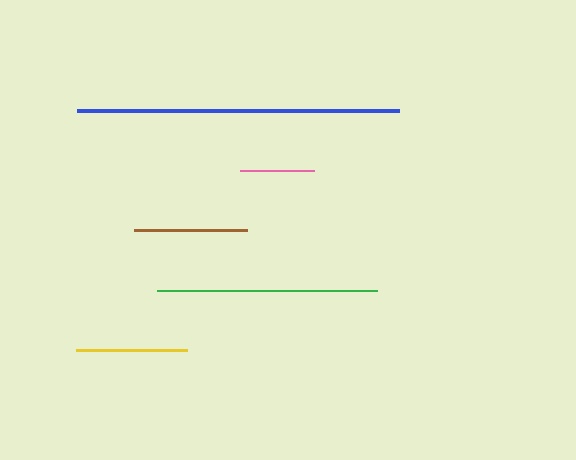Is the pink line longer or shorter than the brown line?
The brown line is longer than the pink line.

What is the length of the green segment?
The green segment is approximately 221 pixels long.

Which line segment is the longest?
The blue line is the longest at approximately 322 pixels.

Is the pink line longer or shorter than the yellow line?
The yellow line is longer than the pink line.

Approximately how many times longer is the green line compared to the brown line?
The green line is approximately 2.0 times the length of the brown line.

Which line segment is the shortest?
The pink line is the shortest at approximately 73 pixels.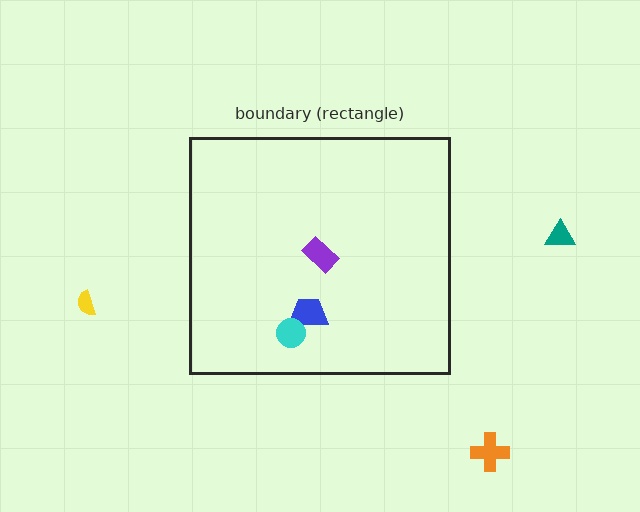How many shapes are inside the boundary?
3 inside, 3 outside.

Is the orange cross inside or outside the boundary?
Outside.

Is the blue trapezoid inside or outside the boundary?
Inside.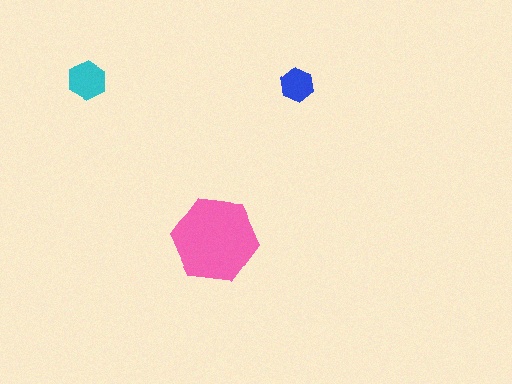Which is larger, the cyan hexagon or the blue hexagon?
The cyan one.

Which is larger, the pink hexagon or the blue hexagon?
The pink one.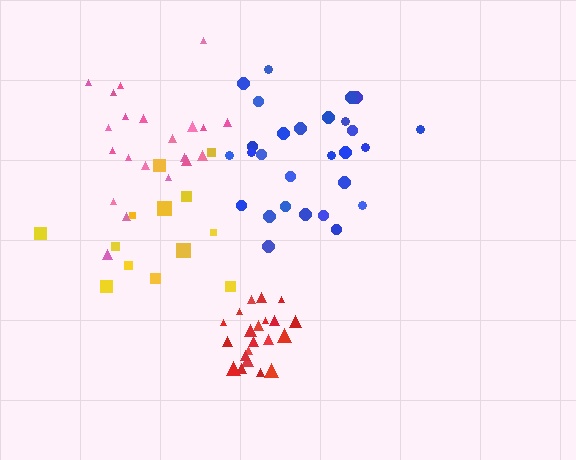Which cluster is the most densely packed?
Red.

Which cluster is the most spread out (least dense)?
Yellow.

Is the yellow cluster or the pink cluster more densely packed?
Pink.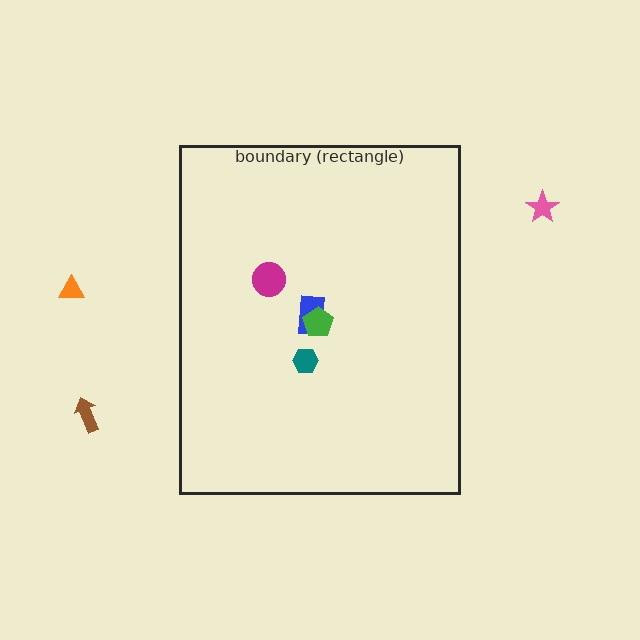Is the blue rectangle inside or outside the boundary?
Inside.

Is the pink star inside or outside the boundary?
Outside.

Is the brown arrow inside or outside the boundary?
Outside.